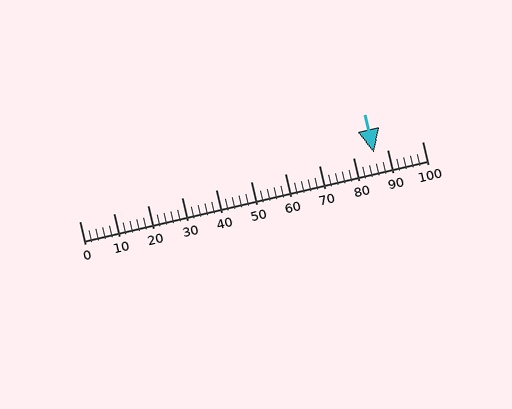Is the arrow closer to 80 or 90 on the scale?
The arrow is closer to 90.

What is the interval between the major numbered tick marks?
The major tick marks are spaced 10 units apart.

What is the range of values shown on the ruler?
The ruler shows values from 0 to 100.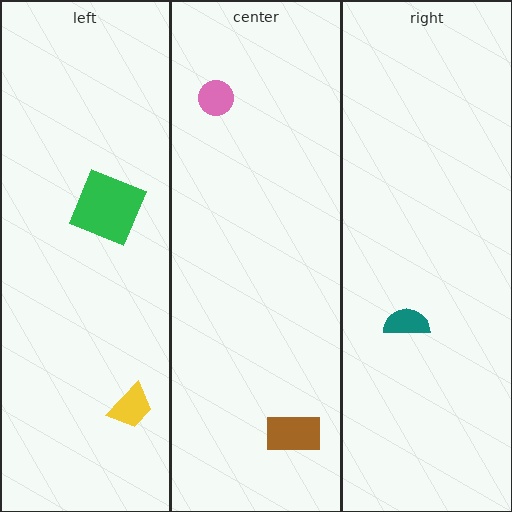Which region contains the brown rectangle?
The center region.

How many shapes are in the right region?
1.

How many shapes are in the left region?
2.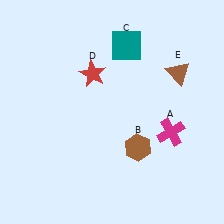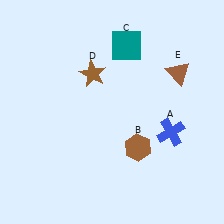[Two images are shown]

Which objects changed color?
A changed from magenta to blue. D changed from red to brown.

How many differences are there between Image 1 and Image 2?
There are 2 differences between the two images.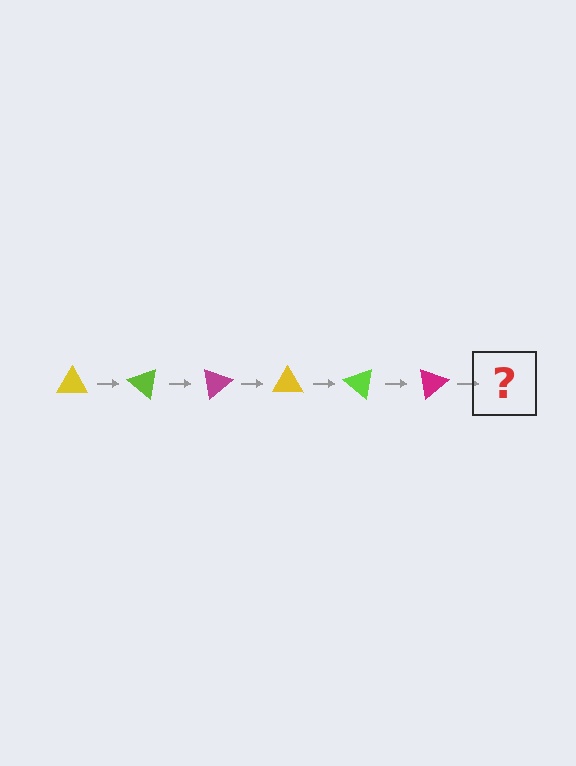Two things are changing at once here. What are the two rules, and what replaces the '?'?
The two rules are that it rotates 40 degrees each step and the color cycles through yellow, lime, and magenta. The '?' should be a yellow triangle, rotated 240 degrees from the start.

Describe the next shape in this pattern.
It should be a yellow triangle, rotated 240 degrees from the start.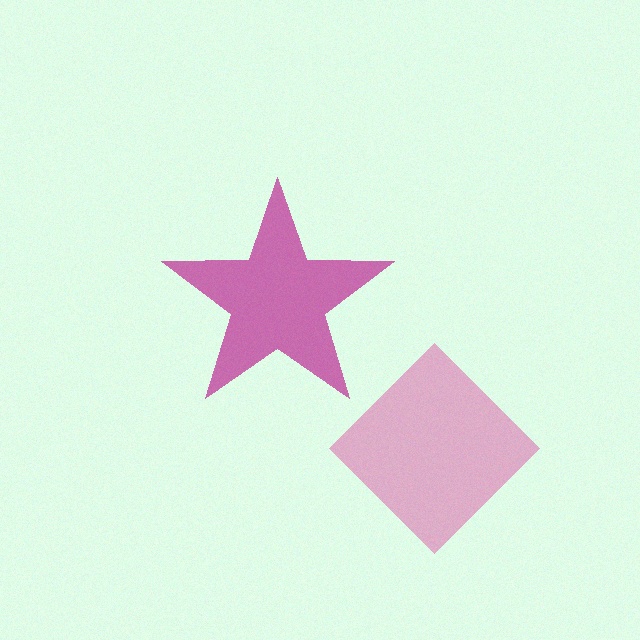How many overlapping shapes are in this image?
There are 2 overlapping shapes in the image.